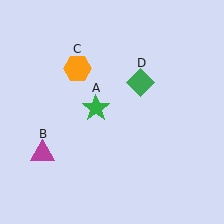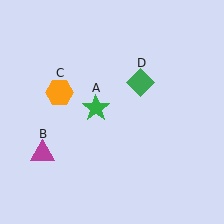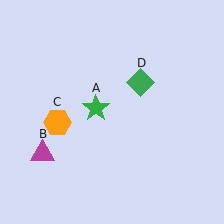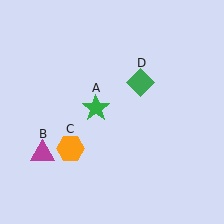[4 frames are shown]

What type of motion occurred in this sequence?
The orange hexagon (object C) rotated counterclockwise around the center of the scene.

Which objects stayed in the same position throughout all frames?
Green star (object A) and magenta triangle (object B) and green diamond (object D) remained stationary.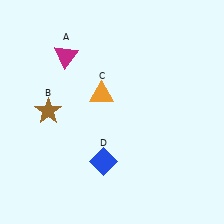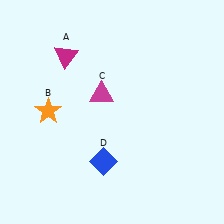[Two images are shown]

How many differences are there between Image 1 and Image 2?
There are 2 differences between the two images.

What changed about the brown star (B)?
In Image 1, B is brown. In Image 2, it changed to orange.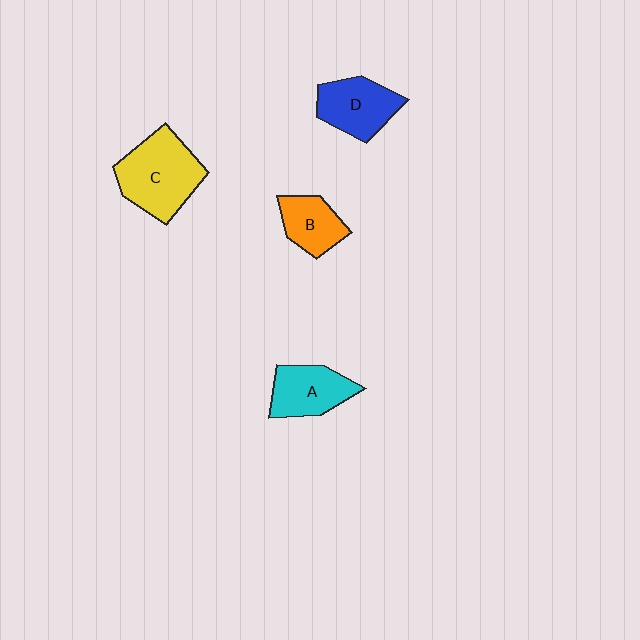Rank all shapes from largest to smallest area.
From largest to smallest: C (yellow), D (blue), A (cyan), B (orange).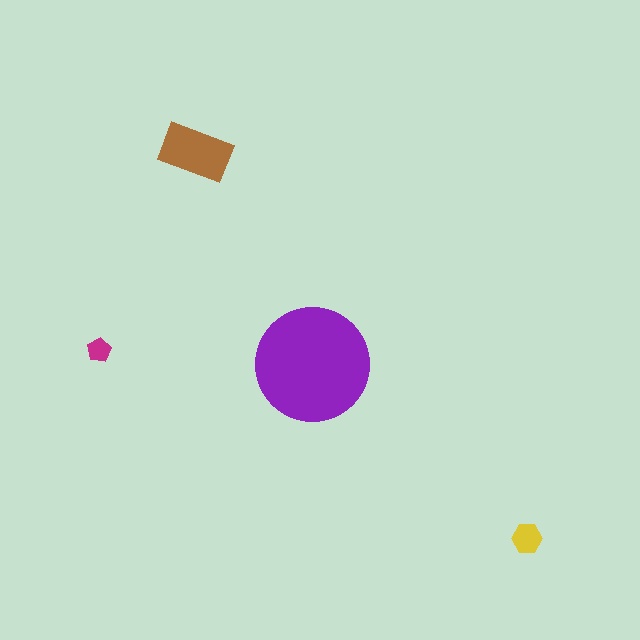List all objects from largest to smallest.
The purple circle, the brown rectangle, the yellow hexagon, the magenta pentagon.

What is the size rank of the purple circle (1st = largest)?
1st.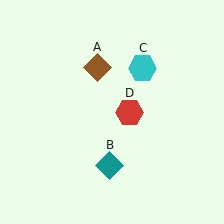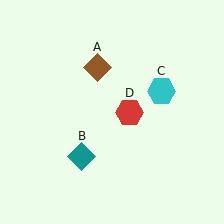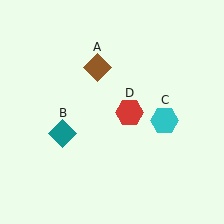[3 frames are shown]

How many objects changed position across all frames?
2 objects changed position: teal diamond (object B), cyan hexagon (object C).